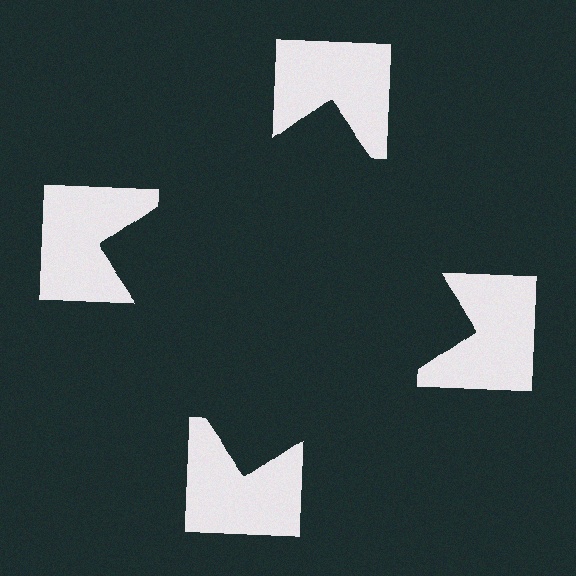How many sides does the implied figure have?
4 sides.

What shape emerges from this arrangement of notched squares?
An illusory square — its edges are inferred from the aligned wedge cuts in the notched squares, not physically drawn.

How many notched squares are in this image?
There are 4 — one at each vertex of the illusory square.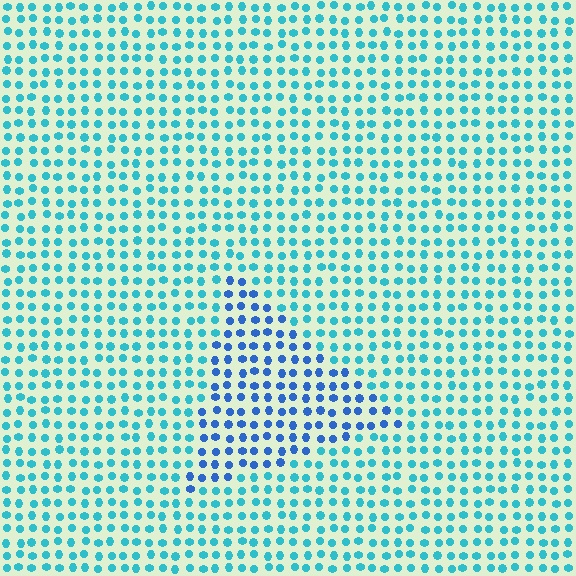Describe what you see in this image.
The image is filled with small cyan elements in a uniform arrangement. A triangle-shaped region is visible where the elements are tinted to a slightly different hue, forming a subtle color boundary.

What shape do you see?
I see a triangle.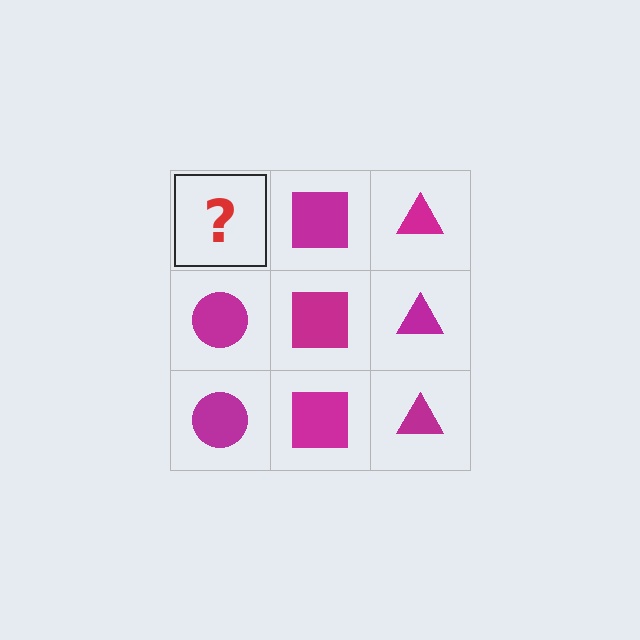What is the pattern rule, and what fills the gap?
The rule is that each column has a consistent shape. The gap should be filled with a magenta circle.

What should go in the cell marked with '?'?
The missing cell should contain a magenta circle.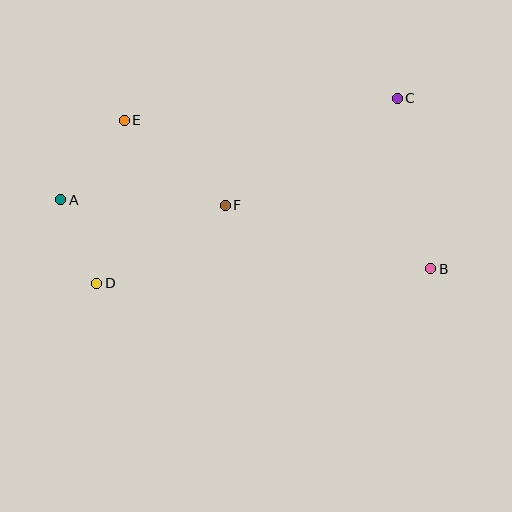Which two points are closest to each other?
Points A and D are closest to each other.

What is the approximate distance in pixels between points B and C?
The distance between B and C is approximately 174 pixels.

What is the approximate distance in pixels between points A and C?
The distance between A and C is approximately 351 pixels.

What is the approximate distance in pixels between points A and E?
The distance between A and E is approximately 102 pixels.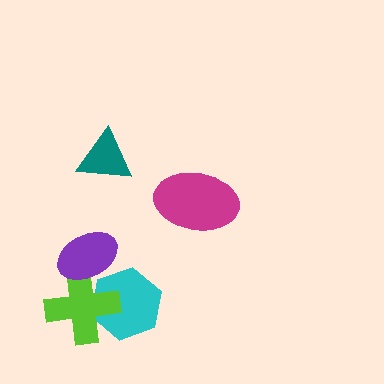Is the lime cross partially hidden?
Yes, it is partially covered by another shape.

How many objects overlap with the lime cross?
2 objects overlap with the lime cross.